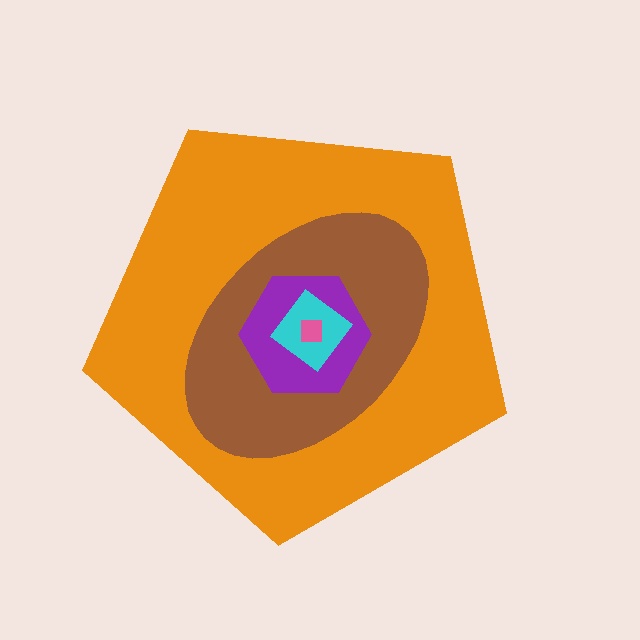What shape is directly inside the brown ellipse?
The purple hexagon.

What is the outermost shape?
The orange pentagon.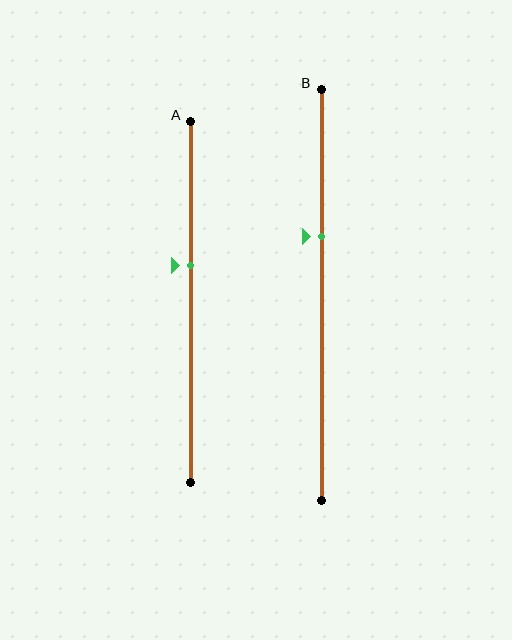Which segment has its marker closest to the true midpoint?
Segment A has its marker closest to the true midpoint.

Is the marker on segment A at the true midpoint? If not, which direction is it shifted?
No, the marker on segment A is shifted upward by about 10% of the segment length.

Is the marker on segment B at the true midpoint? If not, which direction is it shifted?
No, the marker on segment B is shifted upward by about 14% of the segment length.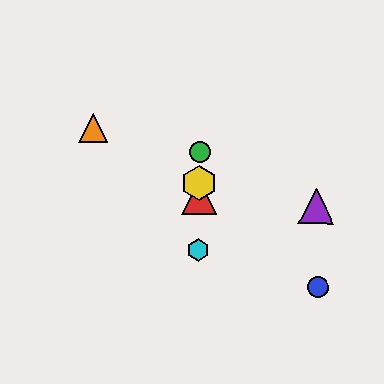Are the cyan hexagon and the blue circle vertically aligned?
No, the cyan hexagon is at x≈198 and the blue circle is at x≈319.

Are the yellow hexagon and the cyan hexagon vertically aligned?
Yes, both are at x≈199.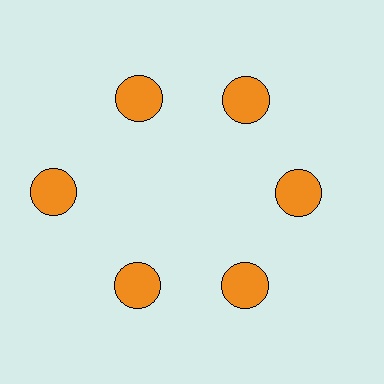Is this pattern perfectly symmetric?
No. The 6 orange circles are arranged in a ring, but one element near the 9 o'clock position is pushed outward from the center, breaking the 6-fold rotational symmetry.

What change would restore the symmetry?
The symmetry would be restored by moving it inward, back onto the ring so that all 6 circles sit at equal angles and equal distance from the center.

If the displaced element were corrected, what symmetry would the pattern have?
It would have 6-fold rotational symmetry — the pattern would map onto itself every 60 degrees.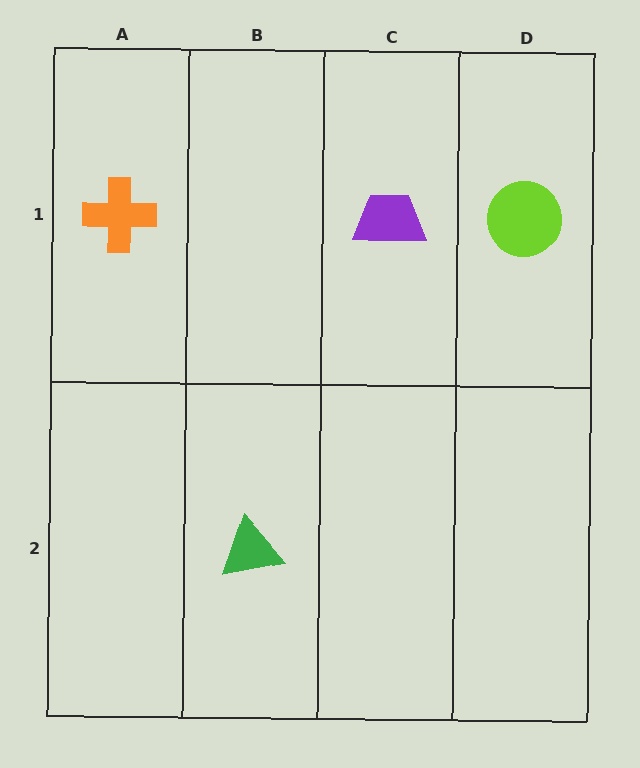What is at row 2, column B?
A green triangle.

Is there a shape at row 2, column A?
No, that cell is empty.